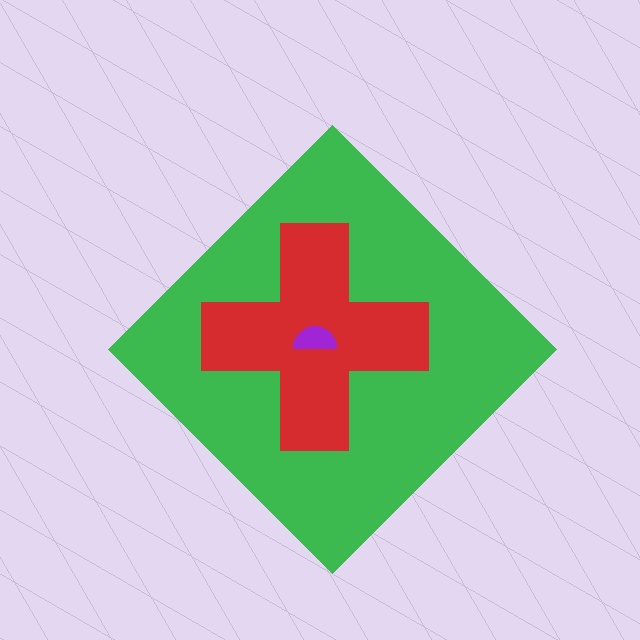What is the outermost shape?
The green diamond.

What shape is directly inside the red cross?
The purple semicircle.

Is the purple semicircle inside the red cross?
Yes.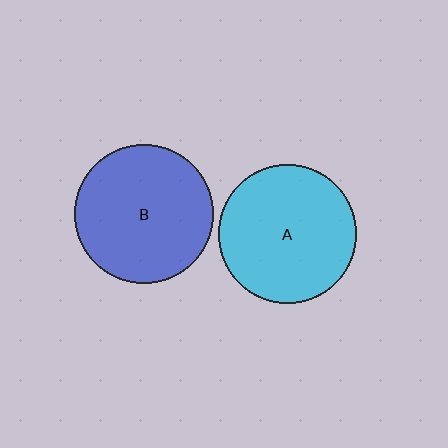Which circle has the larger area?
Circle B (blue).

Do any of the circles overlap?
No, none of the circles overlap.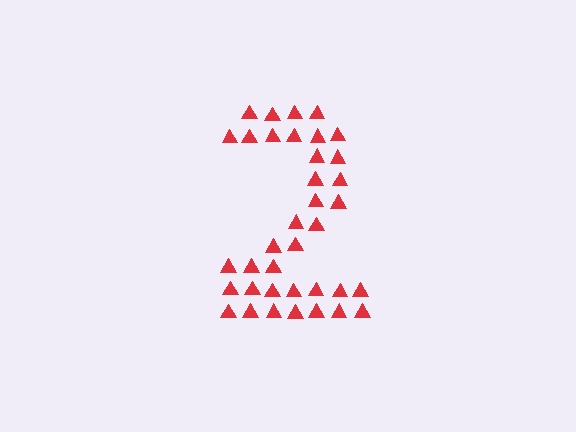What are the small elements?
The small elements are triangles.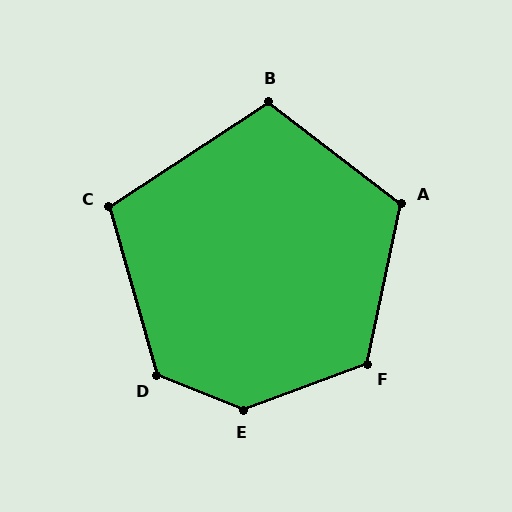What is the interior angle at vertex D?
Approximately 128 degrees (obtuse).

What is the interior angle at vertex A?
Approximately 115 degrees (obtuse).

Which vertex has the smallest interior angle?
C, at approximately 108 degrees.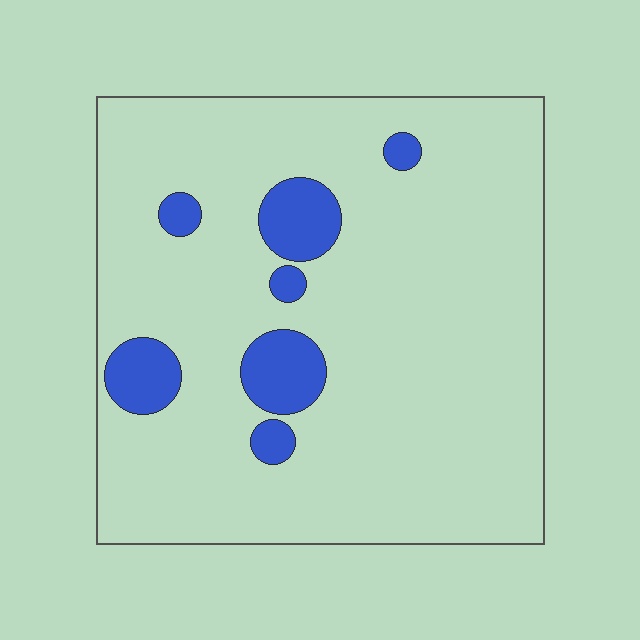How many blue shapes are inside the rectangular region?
7.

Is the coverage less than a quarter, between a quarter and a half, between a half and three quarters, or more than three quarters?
Less than a quarter.